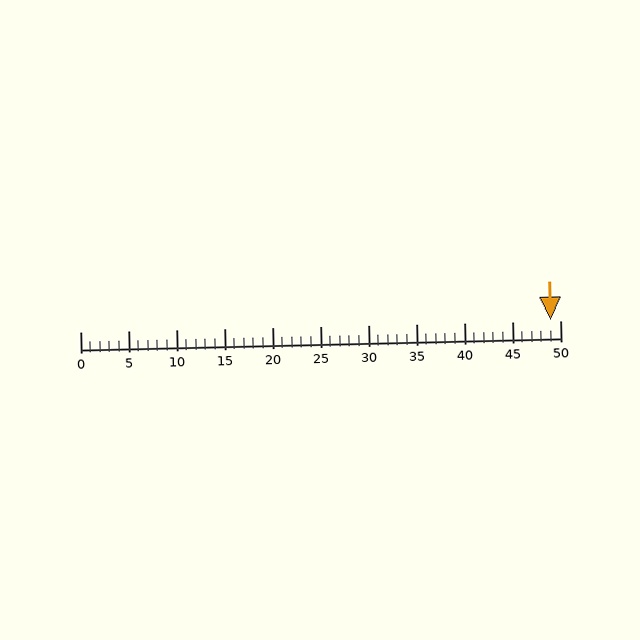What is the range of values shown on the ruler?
The ruler shows values from 0 to 50.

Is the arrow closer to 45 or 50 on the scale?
The arrow is closer to 50.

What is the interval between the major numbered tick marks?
The major tick marks are spaced 5 units apart.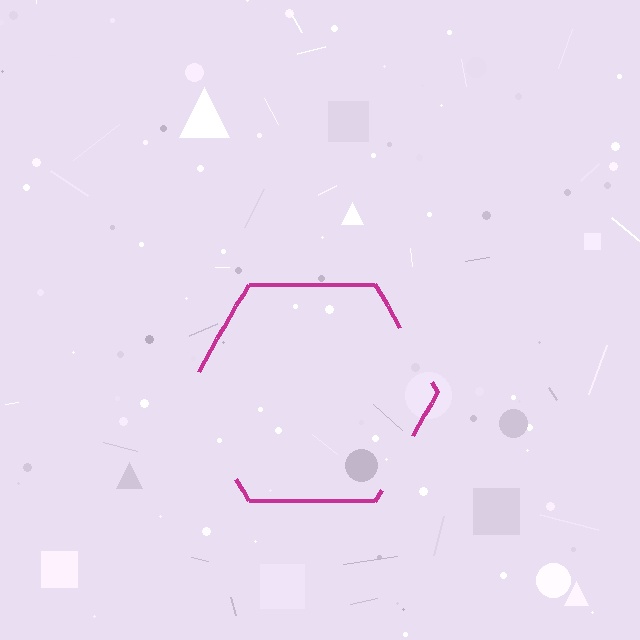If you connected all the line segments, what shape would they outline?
They would outline a hexagon.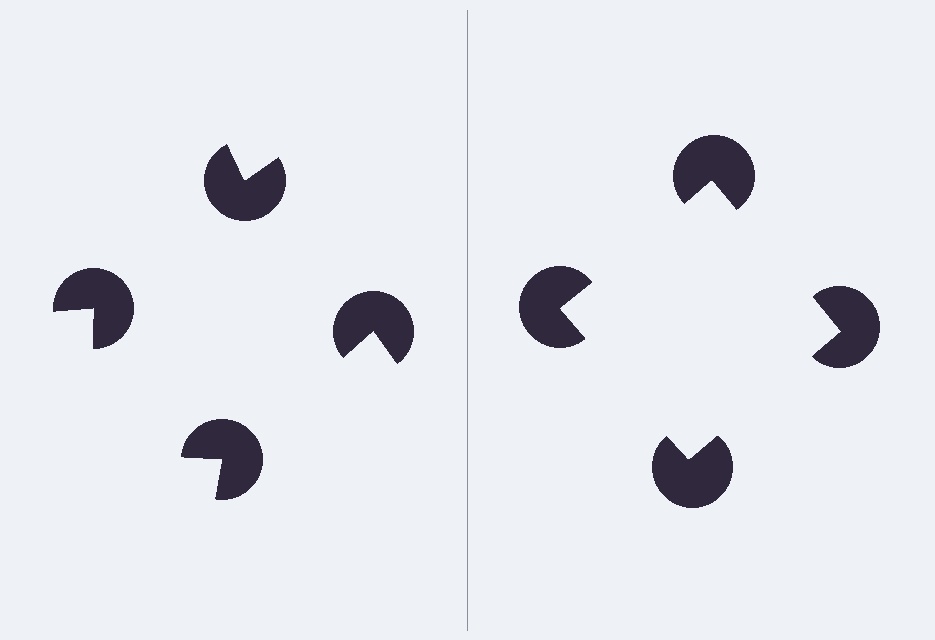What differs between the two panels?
The pac-man discs are positioned identically on both sides; only the wedge orientations differ. On the right they align to a square; on the left they are misaligned.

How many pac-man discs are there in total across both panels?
8 — 4 on each side.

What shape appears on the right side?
An illusory square.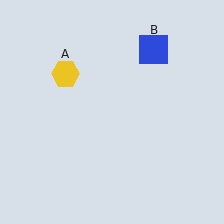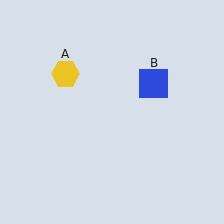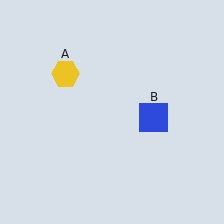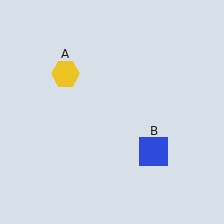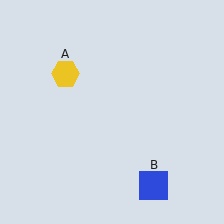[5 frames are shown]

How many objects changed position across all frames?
1 object changed position: blue square (object B).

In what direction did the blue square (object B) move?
The blue square (object B) moved down.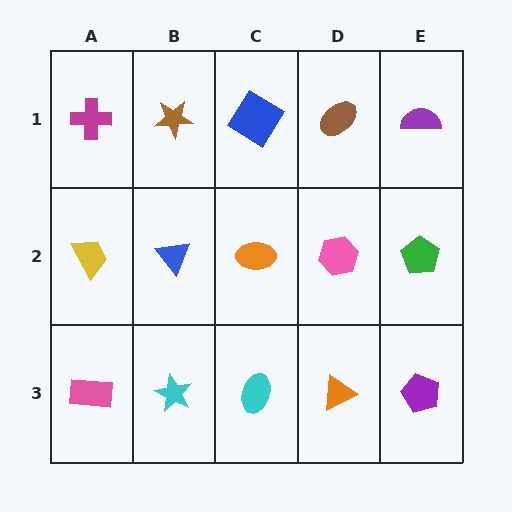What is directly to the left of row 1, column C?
A brown star.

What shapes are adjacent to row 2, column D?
A brown ellipse (row 1, column D), an orange triangle (row 3, column D), an orange ellipse (row 2, column C), a green pentagon (row 2, column E).